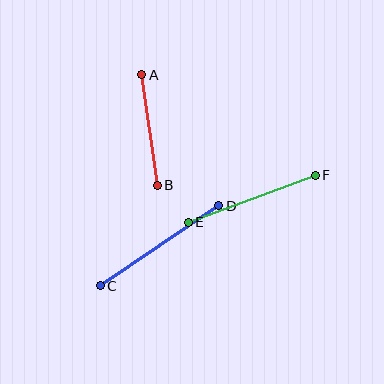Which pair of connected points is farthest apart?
Points C and D are farthest apart.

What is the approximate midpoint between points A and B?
The midpoint is at approximately (149, 130) pixels.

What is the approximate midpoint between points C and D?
The midpoint is at approximately (159, 246) pixels.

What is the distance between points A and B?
The distance is approximately 112 pixels.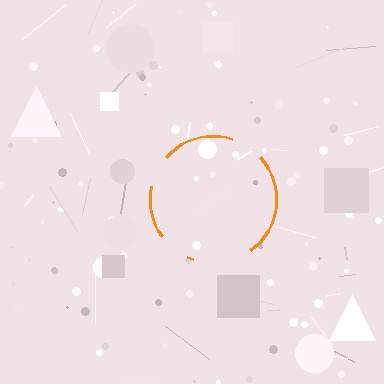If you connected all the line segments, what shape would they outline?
They would outline a circle.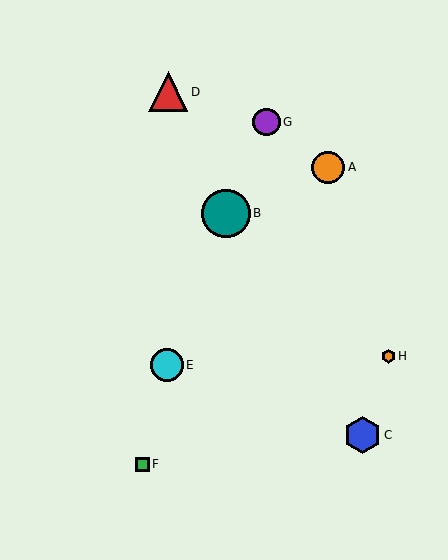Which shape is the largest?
The teal circle (labeled B) is the largest.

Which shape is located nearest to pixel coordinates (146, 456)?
The green square (labeled F) at (142, 464) is nearest to that location.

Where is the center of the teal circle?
The center of the teal circle is at (226, 213).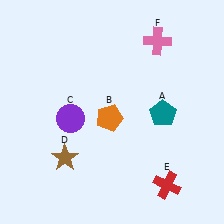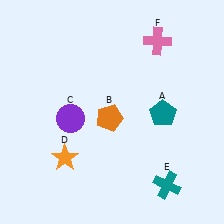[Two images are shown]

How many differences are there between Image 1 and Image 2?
There are 2 differences between the two images.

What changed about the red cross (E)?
In Image 1, E is red. In Image 2, it changed to teal.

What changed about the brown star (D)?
In Image 1, D is brown. In Image 2, it changed to orange.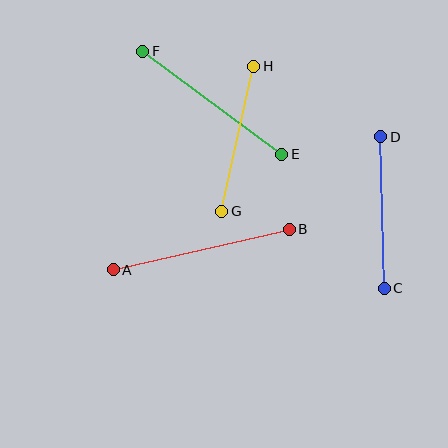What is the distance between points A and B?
The distance is approximately 181 pixels.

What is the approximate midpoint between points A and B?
The midpoint is at approximately (201, 249) pixels.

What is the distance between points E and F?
The distance is approximately 173 pixels.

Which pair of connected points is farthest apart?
Points A and B are farthest apart.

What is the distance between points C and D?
The distance is approximately 152 pixels.